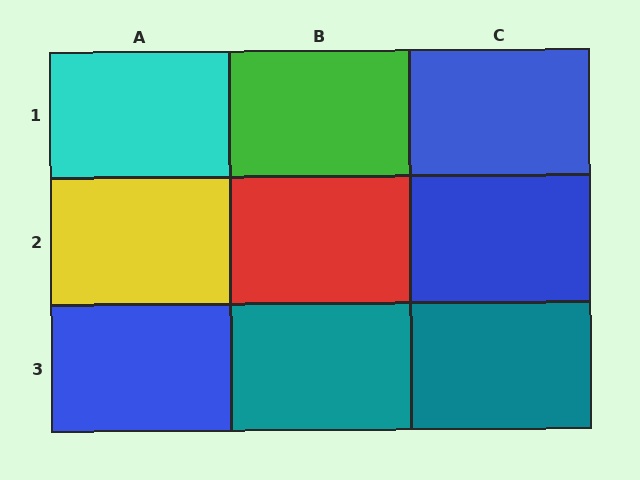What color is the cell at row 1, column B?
Green.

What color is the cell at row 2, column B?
Red.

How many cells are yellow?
1 cell is yellow.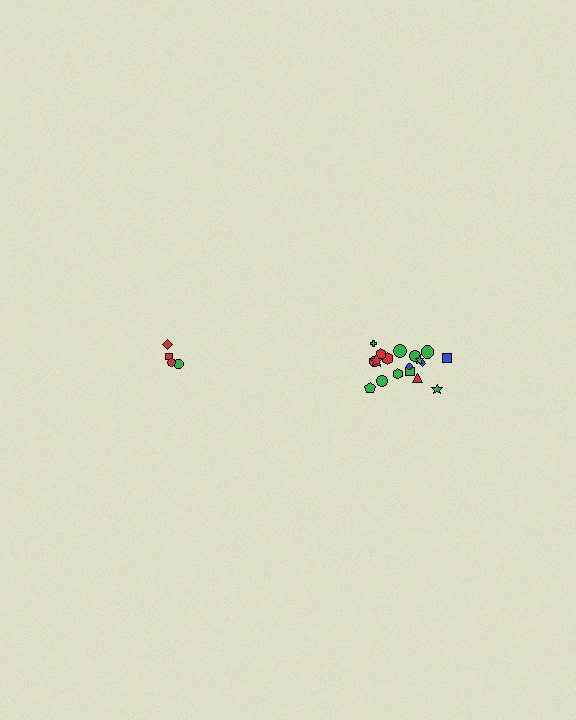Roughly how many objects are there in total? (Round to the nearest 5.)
Roughly 20 objects in total.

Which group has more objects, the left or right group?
The right group.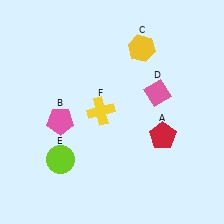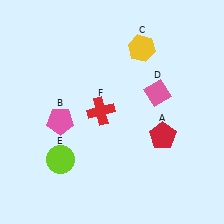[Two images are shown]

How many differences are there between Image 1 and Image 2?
There is 1 difference between the two images.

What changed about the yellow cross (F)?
In Image 1, F is yellow. In Image 2, it changed to red.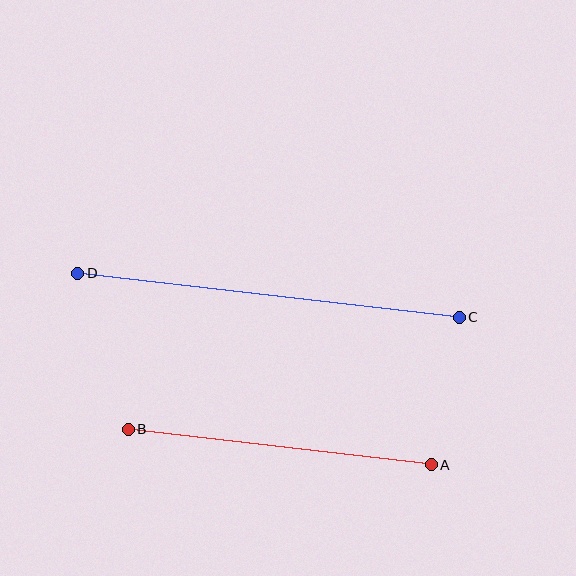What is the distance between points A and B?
The distance is approximately 305 pixels.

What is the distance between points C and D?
The distance is approximately 384 pixels.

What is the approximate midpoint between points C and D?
The midpoint is at approximately (268, 295) pixels.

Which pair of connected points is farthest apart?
Points C and D are farthest apart.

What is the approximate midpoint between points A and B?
The midpoint is at approximately (280, 447) pixels.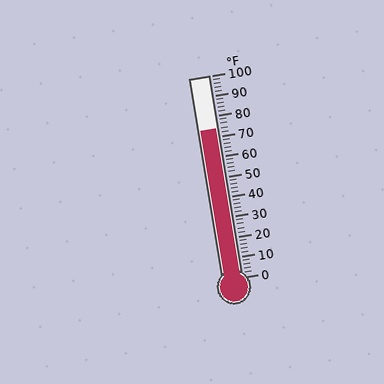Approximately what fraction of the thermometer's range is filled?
The thermometer is filled to approximately 75% of its range.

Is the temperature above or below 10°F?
The temperature is above 10°F.